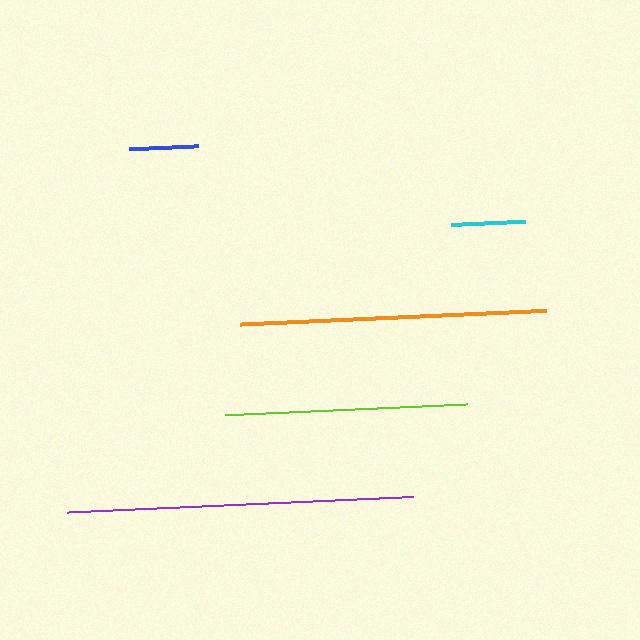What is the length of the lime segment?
The lime segment is approximately 242 pixels long.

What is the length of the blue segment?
The blue segment is approximately 69 pixels long.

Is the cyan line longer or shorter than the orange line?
The orange line is longer than the cyan line.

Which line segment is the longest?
The purple line is the longest at approximately 346 pixels.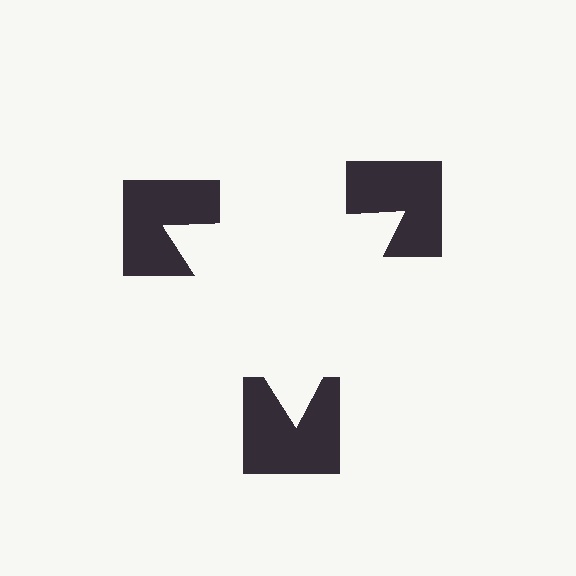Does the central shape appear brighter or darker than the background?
It typically appears slightly brighter than the background, even though no actual brightness change is drawn.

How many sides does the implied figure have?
3 sides.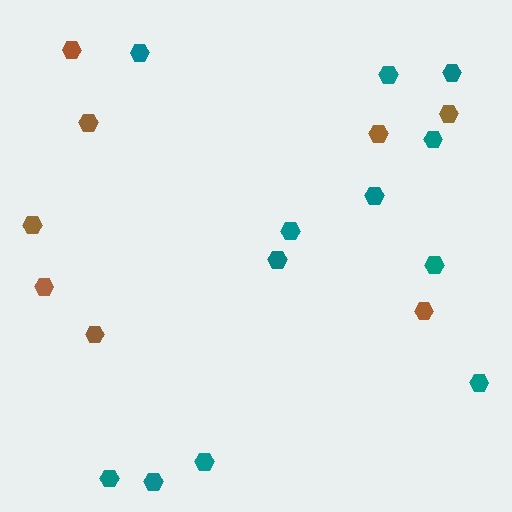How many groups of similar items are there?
There are 2 groups: one group of teal hexagons (12) and one group of brown hexagons (8).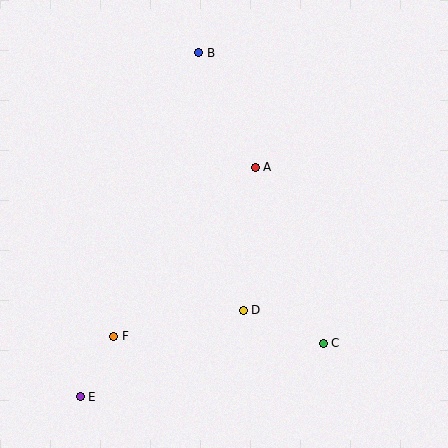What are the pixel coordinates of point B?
Point B is at (199, 53).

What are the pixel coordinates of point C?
Point C is at (323, 343).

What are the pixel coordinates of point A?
Point A is at (255, 167).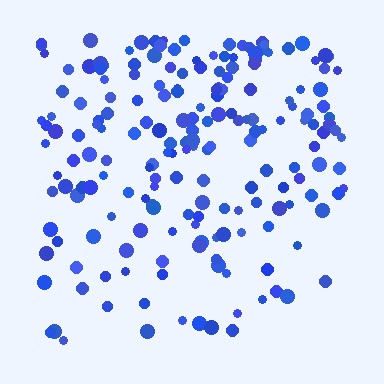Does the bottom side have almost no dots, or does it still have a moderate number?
Still a moderate number, just noticeably fewer than the top.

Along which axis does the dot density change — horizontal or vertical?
Vertical.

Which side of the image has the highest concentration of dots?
The top.